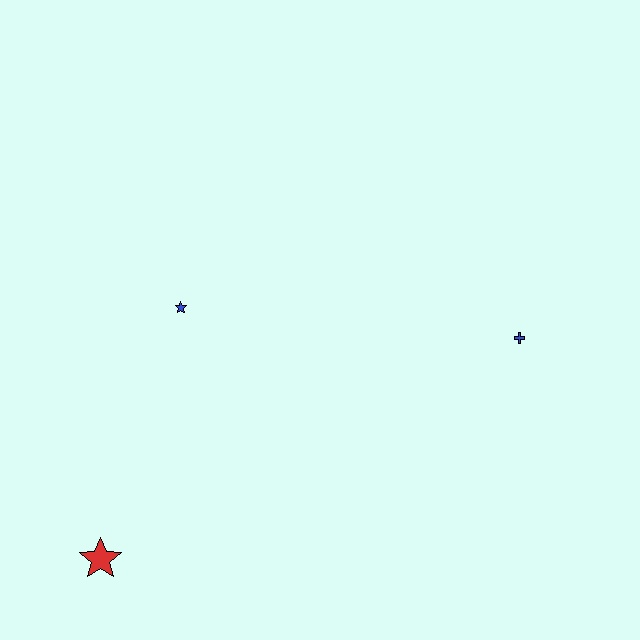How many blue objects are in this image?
There are 2 blue objects.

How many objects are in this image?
There are 3 objects.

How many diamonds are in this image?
There are no diamonds.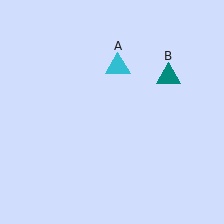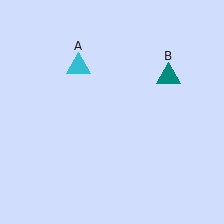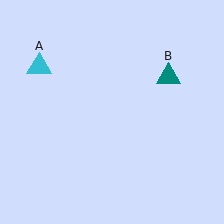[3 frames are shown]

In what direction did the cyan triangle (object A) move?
The cyan triangle (object A) moved left.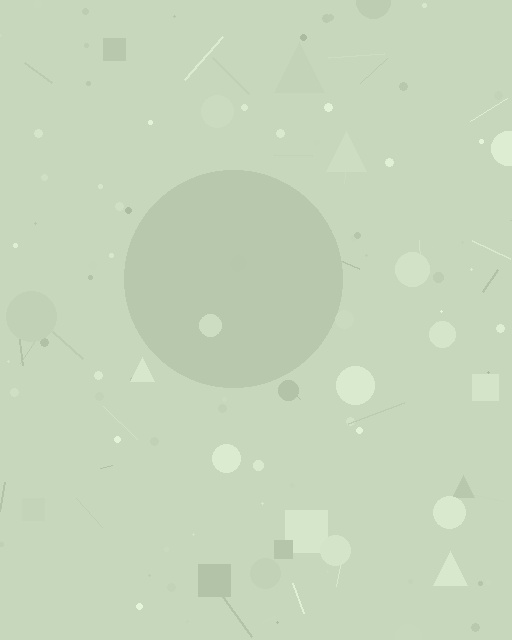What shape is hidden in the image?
A circle is hidden in the image.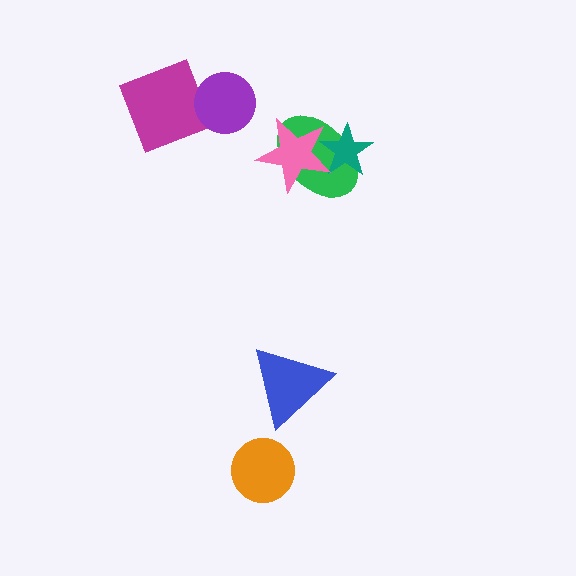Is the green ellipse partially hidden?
Yes, it is partially covered by another shape.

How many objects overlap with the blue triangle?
0 objects overlap with the blue triangle.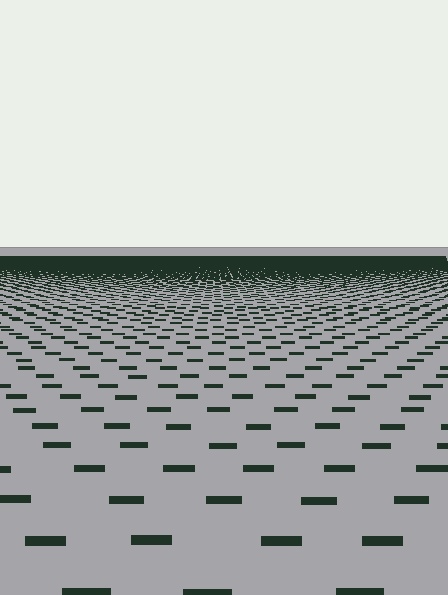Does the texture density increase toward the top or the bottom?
Density increases toward the top.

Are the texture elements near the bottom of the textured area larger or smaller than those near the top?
Larger. Near the bottom, elements are closer to the viewer and appear at a bigger on-screen size.